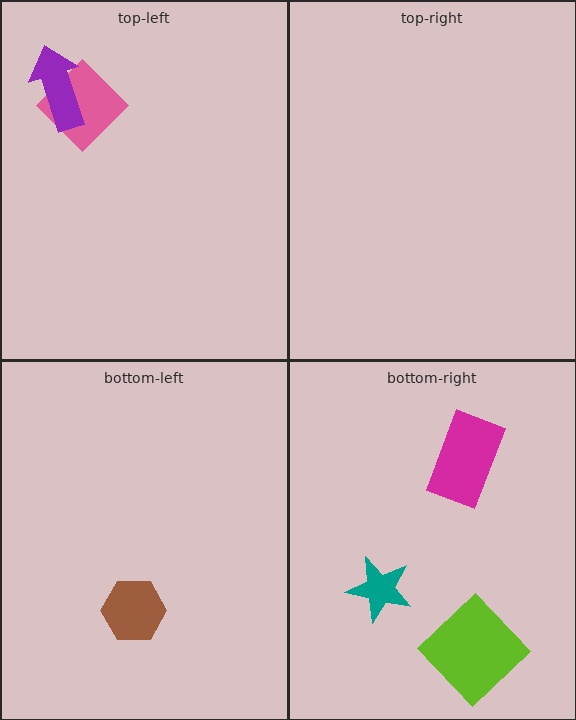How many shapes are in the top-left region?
2.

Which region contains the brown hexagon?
The bottom-left region.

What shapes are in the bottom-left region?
The brown hexagon.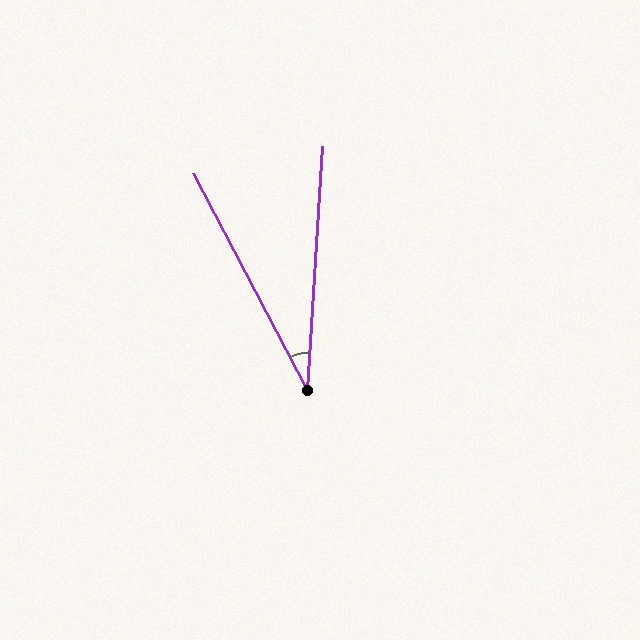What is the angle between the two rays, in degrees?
Approximately 31 degrees.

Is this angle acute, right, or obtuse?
It is acute.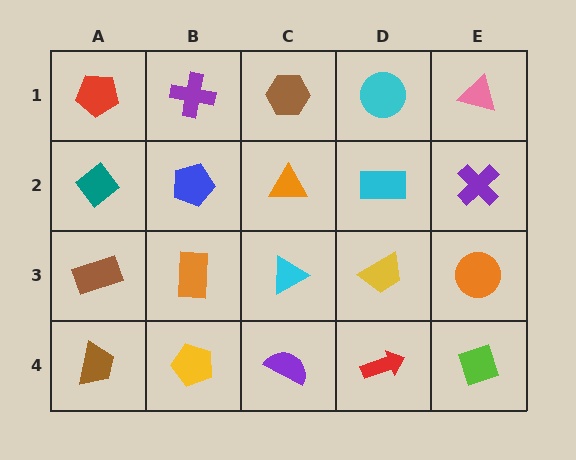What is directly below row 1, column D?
A cyan rectangle.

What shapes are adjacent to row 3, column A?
A teal diamond (row 2, column A), a brown trapezoid (row 4, column A), an orange rectangle (row 3, column B).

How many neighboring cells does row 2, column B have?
4.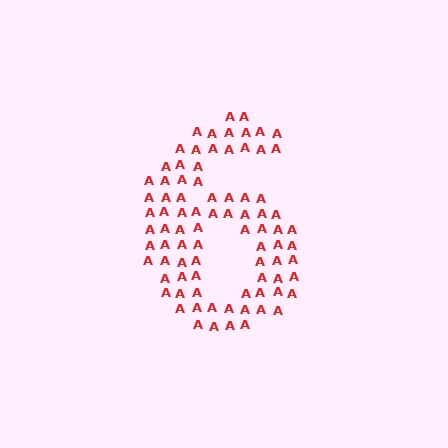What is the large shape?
The large shape is the digit 6.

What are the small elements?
The small elements are letter A's.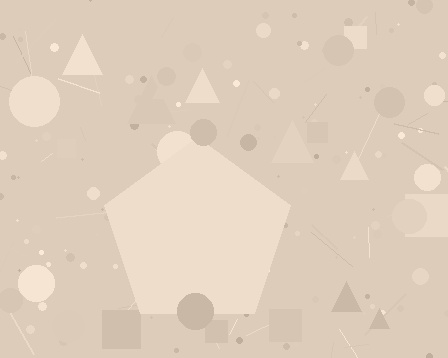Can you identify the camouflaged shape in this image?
The camouflaged shape is a pentagon.